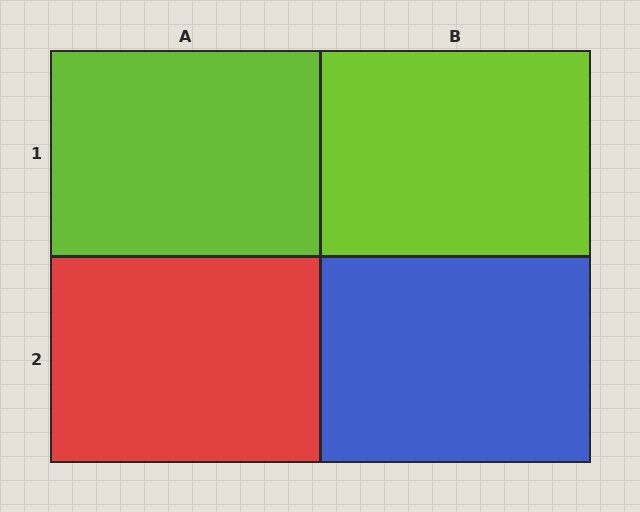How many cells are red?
1 cell is red.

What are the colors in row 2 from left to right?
Red, blue.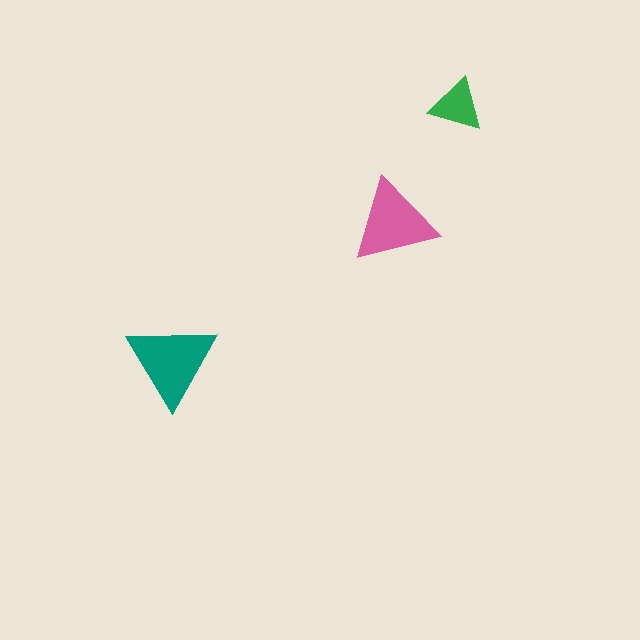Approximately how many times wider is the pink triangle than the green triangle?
About 1.5 times wider.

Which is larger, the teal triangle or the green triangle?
The teal one.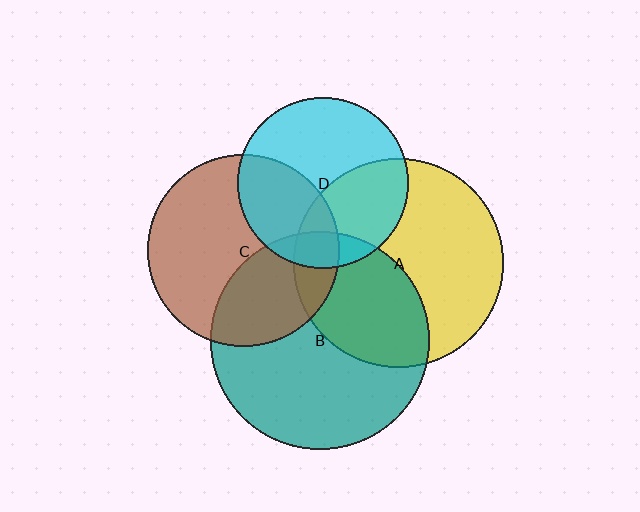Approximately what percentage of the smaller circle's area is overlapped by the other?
Approximately 10%.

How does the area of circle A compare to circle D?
Approximately 1.5 times.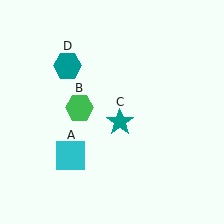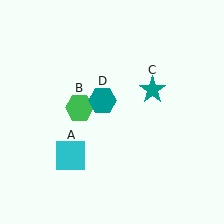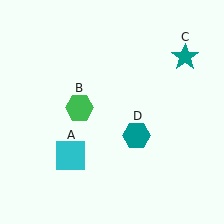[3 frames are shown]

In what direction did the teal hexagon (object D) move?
The teal hexagon (object D) moved down and to the right.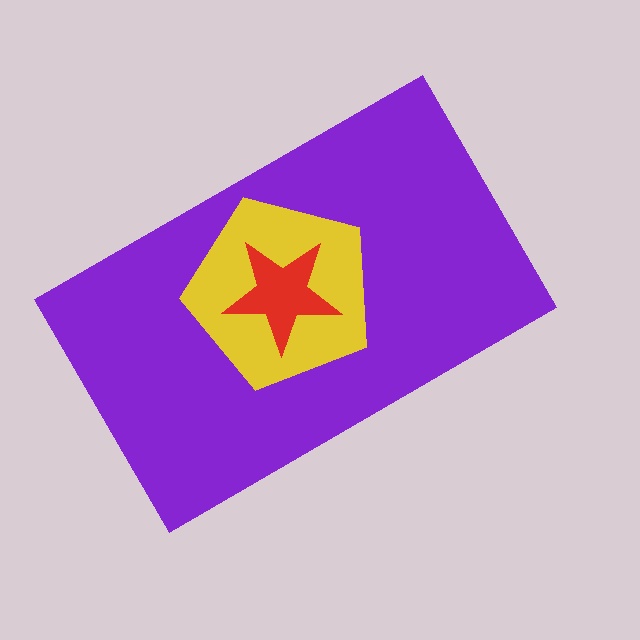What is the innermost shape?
The red star.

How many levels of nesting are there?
3.